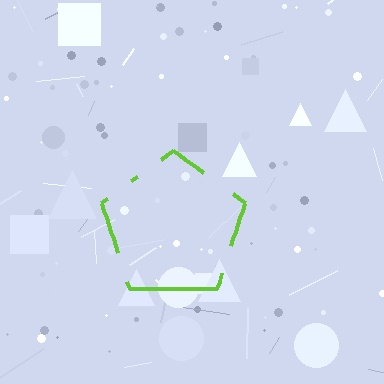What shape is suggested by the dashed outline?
The dashed outline suggests a pentagon.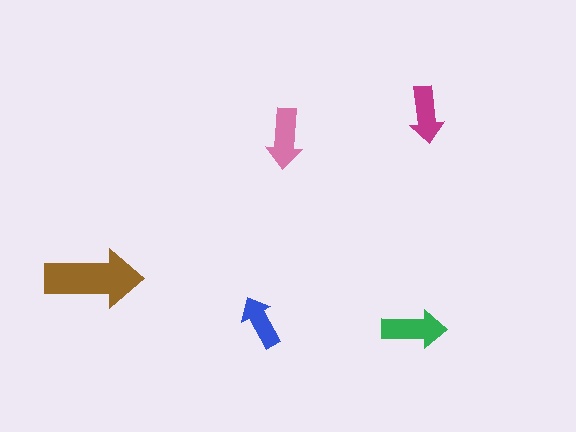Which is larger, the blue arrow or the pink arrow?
The pink one.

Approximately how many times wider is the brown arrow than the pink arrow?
About 1.5 times wider.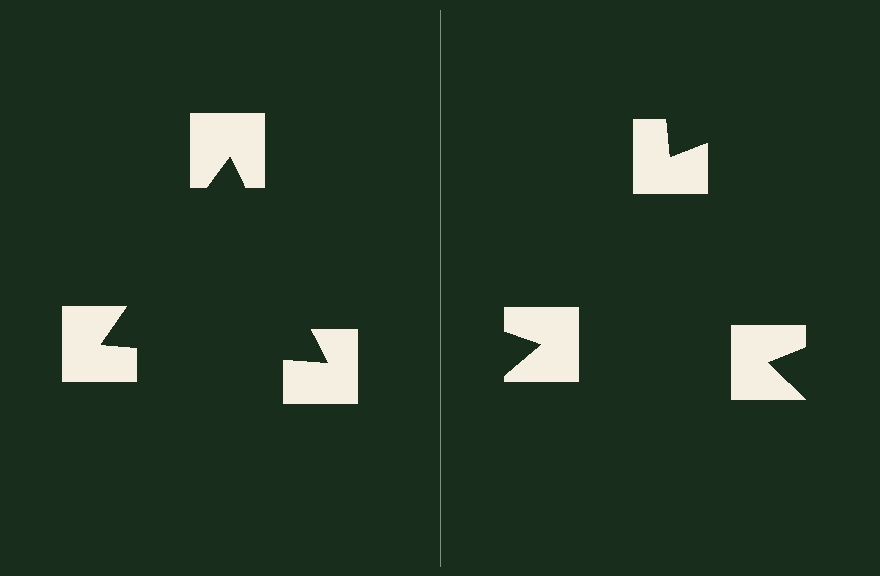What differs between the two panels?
The notched squares are positioned identically on both sides; only the wedge orientations differ. On the left they align to a triangle; on the right they are misaligned.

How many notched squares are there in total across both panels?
6 — 3 on each side.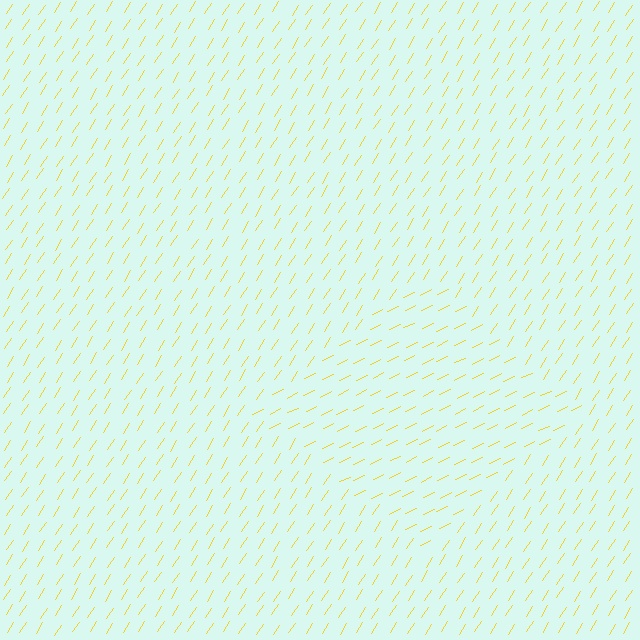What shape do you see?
I see a diamond.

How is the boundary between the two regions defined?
The boundary is defined purely by a change in line orientation (approximately 32 degrees difference). All lines are the same color and thickness.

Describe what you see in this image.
The image is filled with small yellow line segments. A diamond region in the image has lines oriented differently from the surrounding lines, creating a visible texture boundary.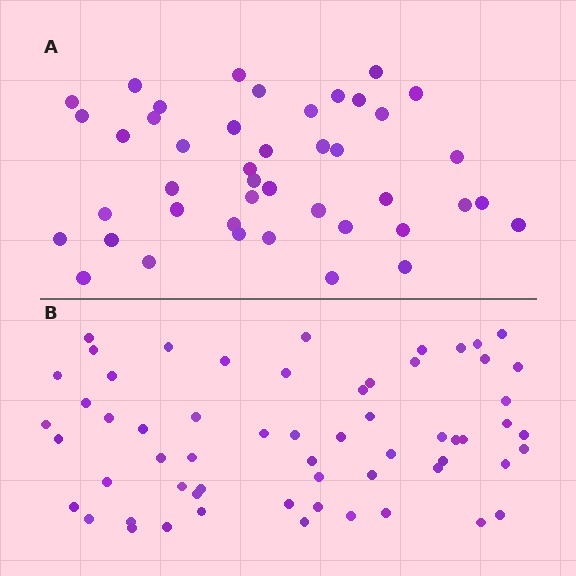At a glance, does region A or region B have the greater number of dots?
Region B (the bottom region) has more dots.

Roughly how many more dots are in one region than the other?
Region B has approximately 15 more dots than region A.